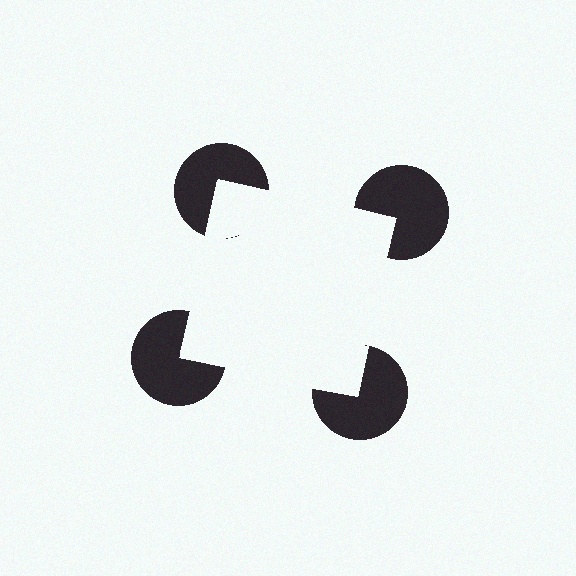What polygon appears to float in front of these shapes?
An illusory square — its edges are inferred from the aligned wedge cuts in the pac-man discs, not physically drawn.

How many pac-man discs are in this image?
There are 4 — one at each vertex of the illusory square.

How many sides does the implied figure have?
4 sides.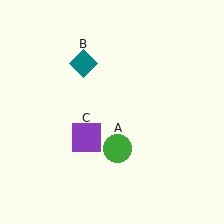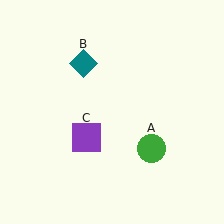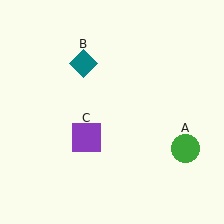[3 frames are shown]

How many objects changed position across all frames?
1 object changed position: green circle (object A).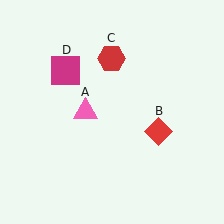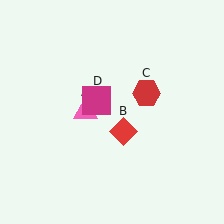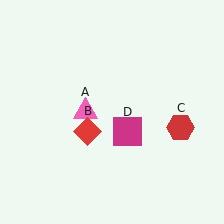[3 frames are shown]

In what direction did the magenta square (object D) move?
The magenta square (object D) moved down and to the right.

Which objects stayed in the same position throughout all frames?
Pink triangle (object A) remained stationary.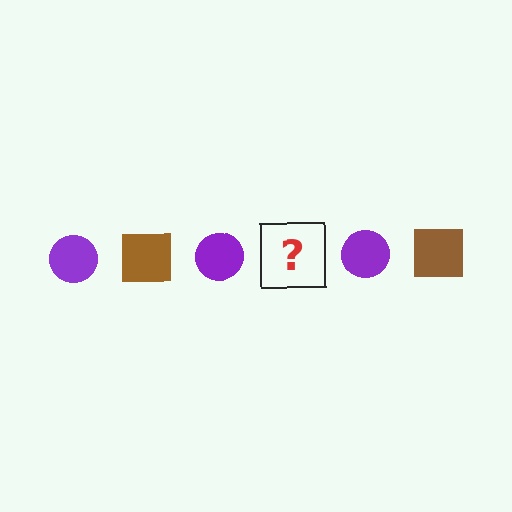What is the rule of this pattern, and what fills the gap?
The rule is that the pattern alternates between purple circle and brown square. The gap should be filled with a brown square.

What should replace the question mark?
The question mark should be replaced with a brown square.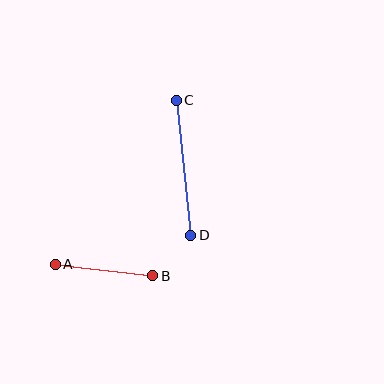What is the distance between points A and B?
The distance is approximately 98 pixels.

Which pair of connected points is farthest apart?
Points C and D are farthest apart.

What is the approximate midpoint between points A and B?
The midpoint is at approximately (104, 270) pixels.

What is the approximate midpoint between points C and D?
The midpoint is at approximately (183, 168) pixels.